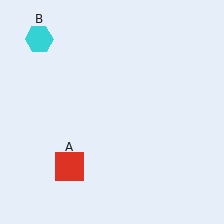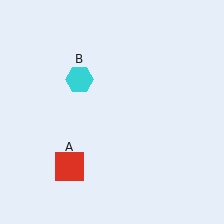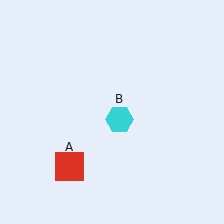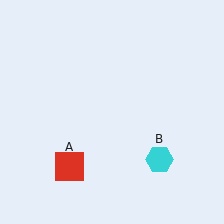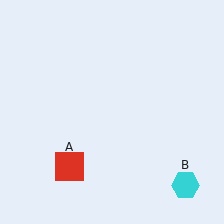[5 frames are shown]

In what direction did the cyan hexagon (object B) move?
The cyan hexagon (object B) moved down and to the right.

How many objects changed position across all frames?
1 object changed position: cyan hexagon (object B).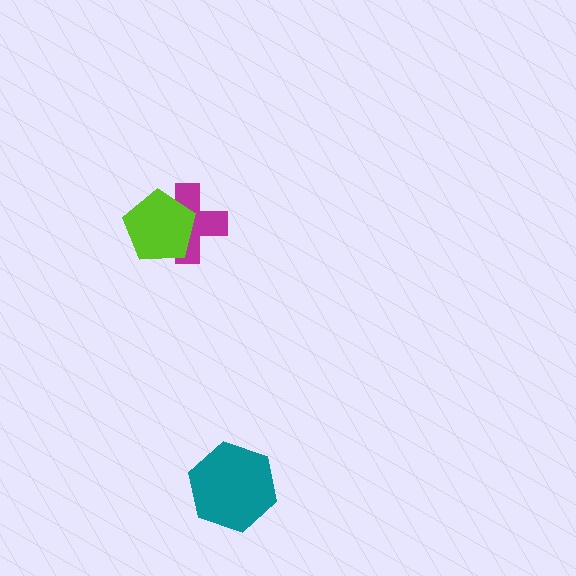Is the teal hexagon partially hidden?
No, no other shape covers it.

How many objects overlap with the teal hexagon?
0 objects overlap with the teal hexagon.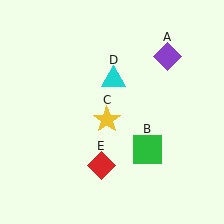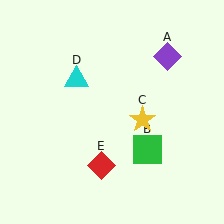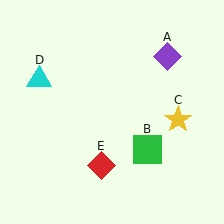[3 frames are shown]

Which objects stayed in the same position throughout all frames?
Purple diamond (object A) and green square (object B) and red diamond (object E) remained stationary.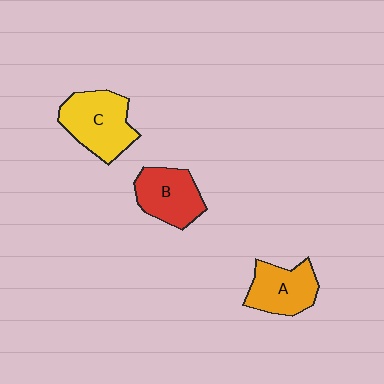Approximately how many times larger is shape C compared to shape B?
Approximately 1.2 times.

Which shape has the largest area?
Shape C (yellow).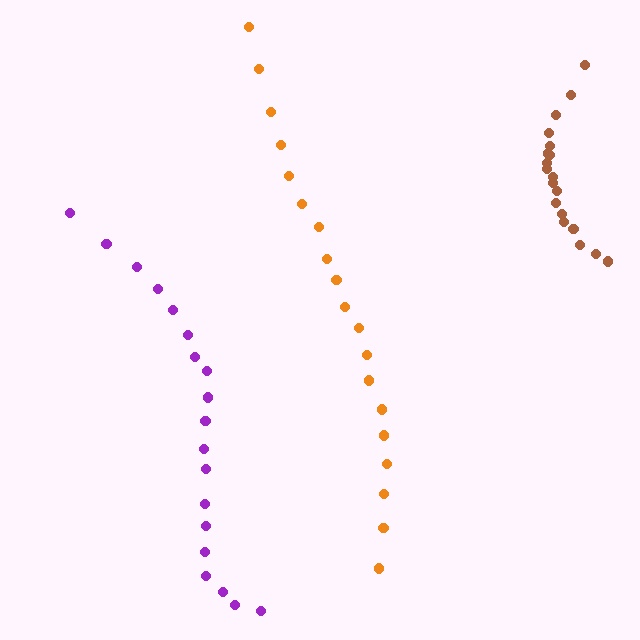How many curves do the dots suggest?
There are 3 distinct paths.